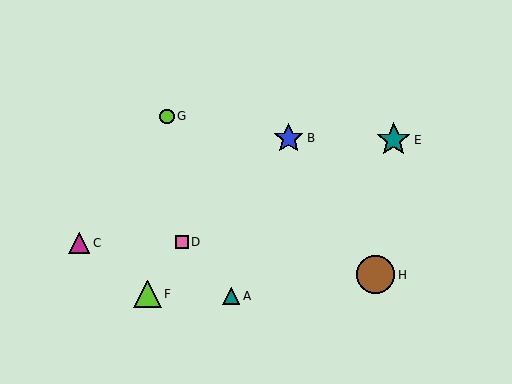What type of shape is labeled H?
Shape H is a brown circle.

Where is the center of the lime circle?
The center of the lime circle is at (167, 116).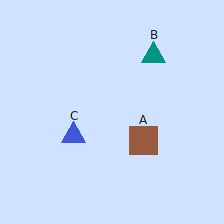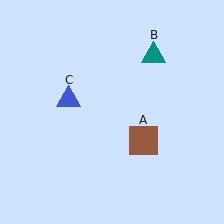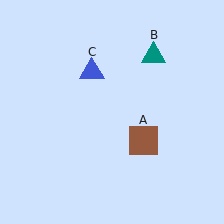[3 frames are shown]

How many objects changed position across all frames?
1 object changed position: blue triangle (object C).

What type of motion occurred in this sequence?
The blue triangle (object C) rotated clockwise around the center of the scene.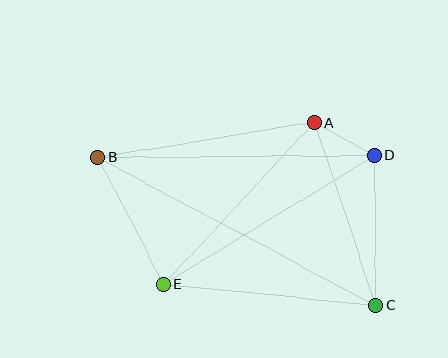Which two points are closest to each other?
Points A and D are closest to each other.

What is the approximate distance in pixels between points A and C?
The distance between A and C is approximately 193 pixels.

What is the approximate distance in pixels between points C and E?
The distance between C and E is approximately 214 pixels.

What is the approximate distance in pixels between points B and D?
The distance between B and D is approximately 276 pixels.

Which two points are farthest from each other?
Points B and C are farthest from each other.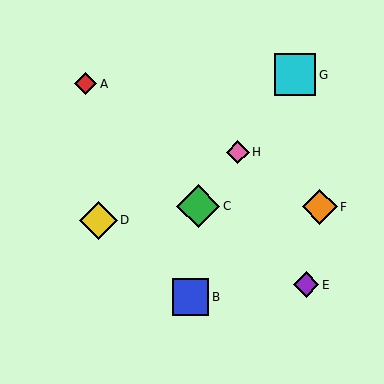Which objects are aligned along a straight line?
Objects C, G, H are aligned along a straight line.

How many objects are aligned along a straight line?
3 objects (C, G, H) are aligned along a straight line.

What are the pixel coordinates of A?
Object A is at (85, 84).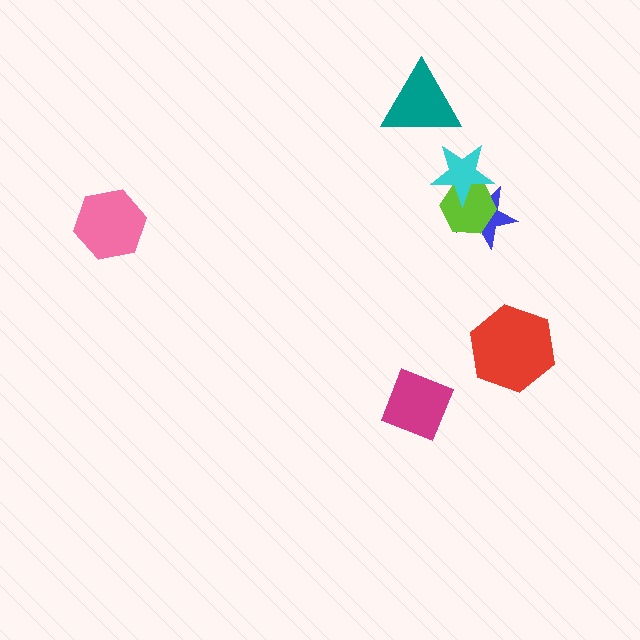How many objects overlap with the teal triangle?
0 objects overlap with the teal triangle.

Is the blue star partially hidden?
Yes, it is partially covered by another shape.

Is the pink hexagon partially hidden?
No, no other shape covers it.